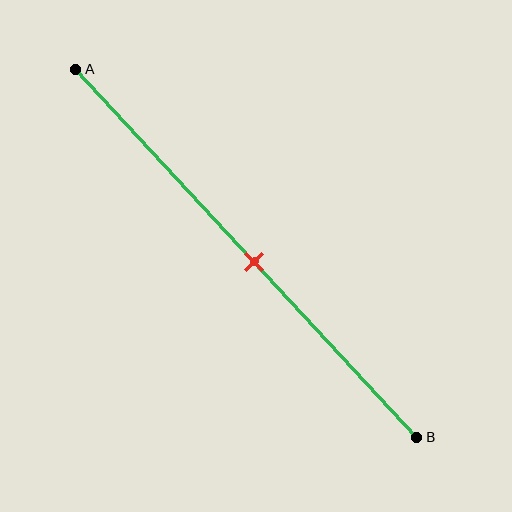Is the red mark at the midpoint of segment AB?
Yes, the mark is approximately at the midpoint.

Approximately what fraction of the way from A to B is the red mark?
The red mark is approximately 50% of the way from A to B.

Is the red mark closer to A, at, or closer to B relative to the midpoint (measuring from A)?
The red mark is approximately at the midpoint of segment AB.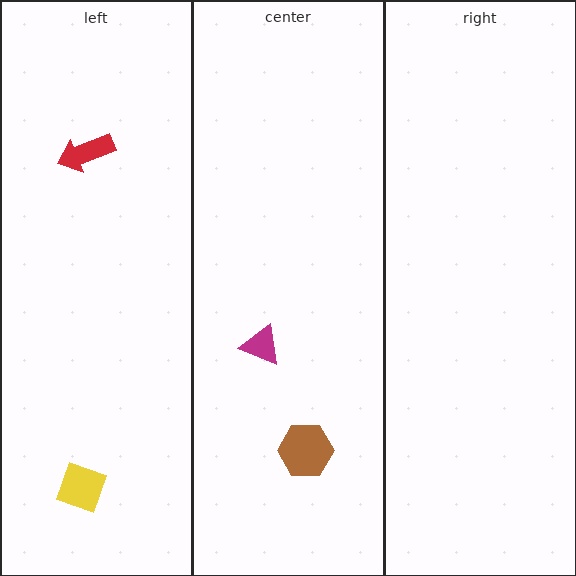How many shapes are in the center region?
2.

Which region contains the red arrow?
The left region.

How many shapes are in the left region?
2.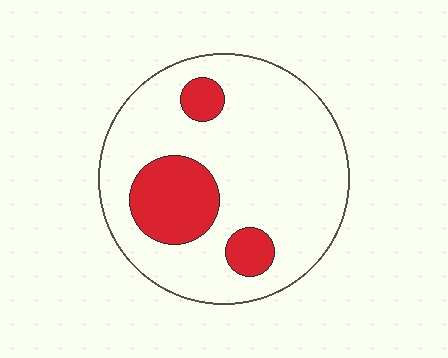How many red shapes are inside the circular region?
3.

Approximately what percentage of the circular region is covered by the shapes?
Approximately 20%.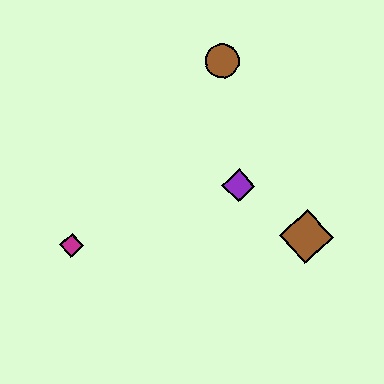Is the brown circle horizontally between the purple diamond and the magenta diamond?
Yes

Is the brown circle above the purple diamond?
Yes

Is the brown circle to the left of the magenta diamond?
No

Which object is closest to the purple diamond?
The brown diamond is closest to the purple diamond.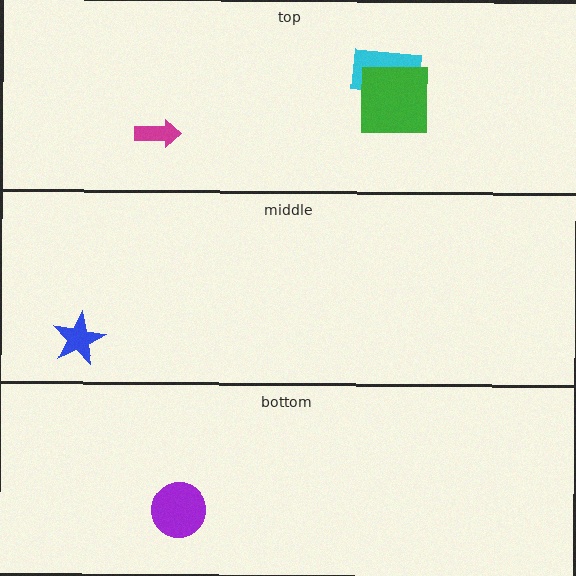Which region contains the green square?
The top region.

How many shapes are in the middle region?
1.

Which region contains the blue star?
The middle region.